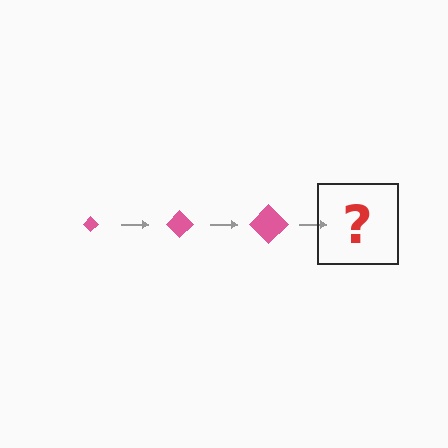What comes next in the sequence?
The next element should be a pink diamond, larger than the previous one.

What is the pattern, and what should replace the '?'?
The pattern is that the diamond gets progressively larger each step. The '?' should be a pink diamond, larger than the previous one.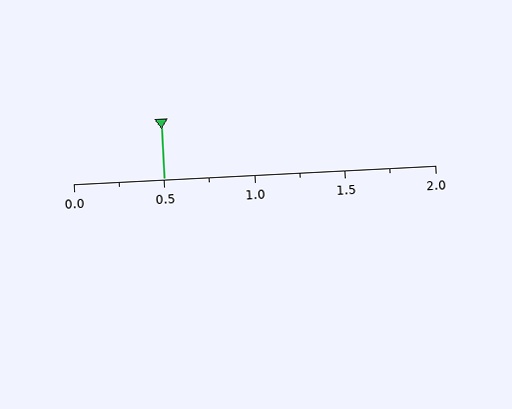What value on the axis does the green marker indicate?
The marker indicates approximately 0.5.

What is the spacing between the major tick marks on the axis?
The major ticks are spaced 0.5 apart.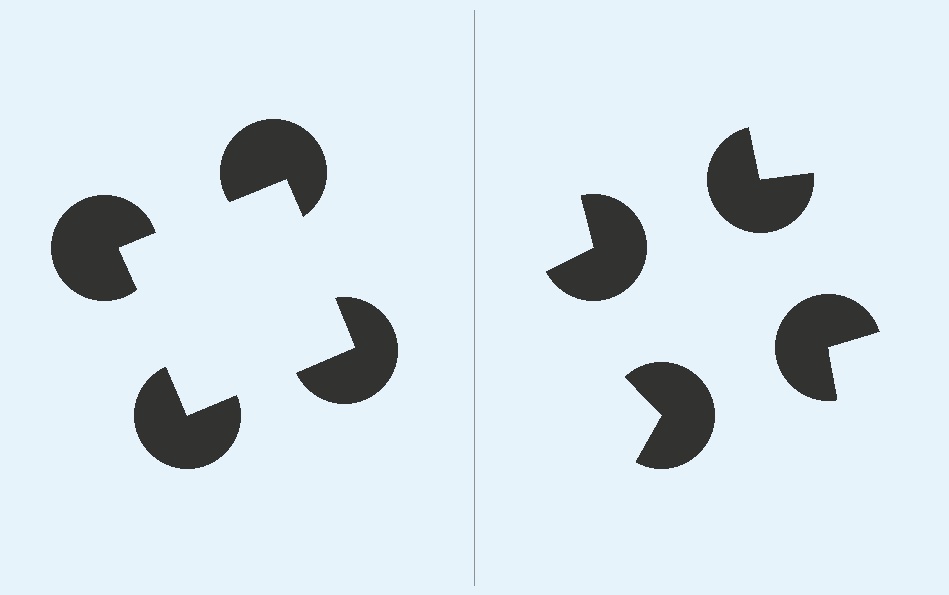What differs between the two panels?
The pac-man discs are positioned identically on both sides; only the wedge orientations differ. On the left they align to a square; on the right they are misaligned.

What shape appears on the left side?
An illusory square.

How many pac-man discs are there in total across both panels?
8 — 4 on each side.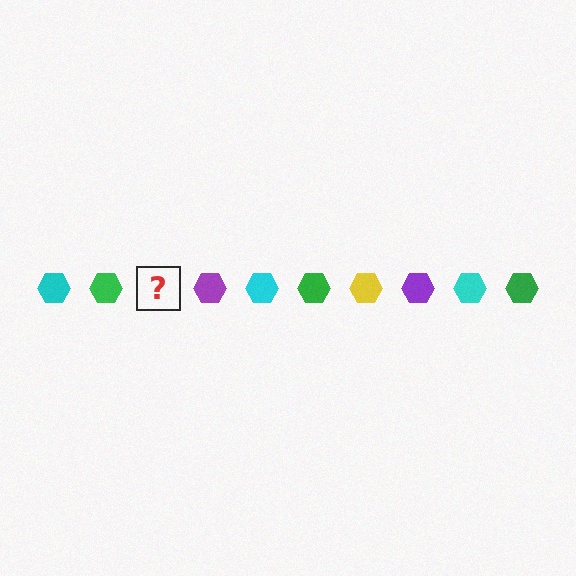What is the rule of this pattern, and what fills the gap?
The rule is that the pattern cycles through cyan, green, yellow, purple hexagons. The gap should be filled with a yellow hexagon.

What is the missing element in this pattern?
The missing element is a yellow hexagon.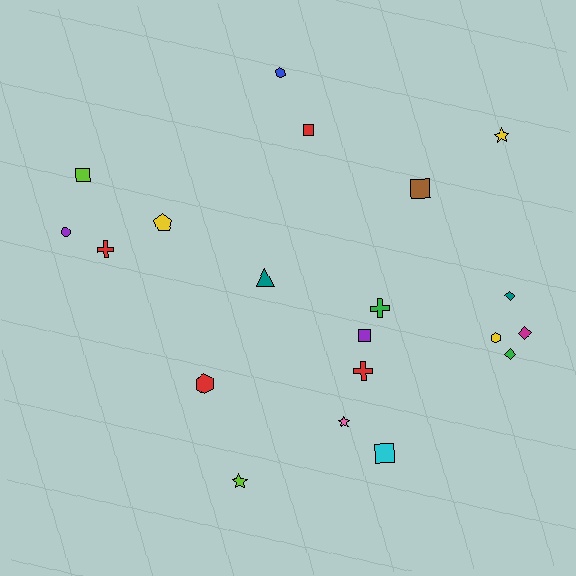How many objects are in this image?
There are 20 objects.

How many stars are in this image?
There are 3 stars.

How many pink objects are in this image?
There is 1 pink object.